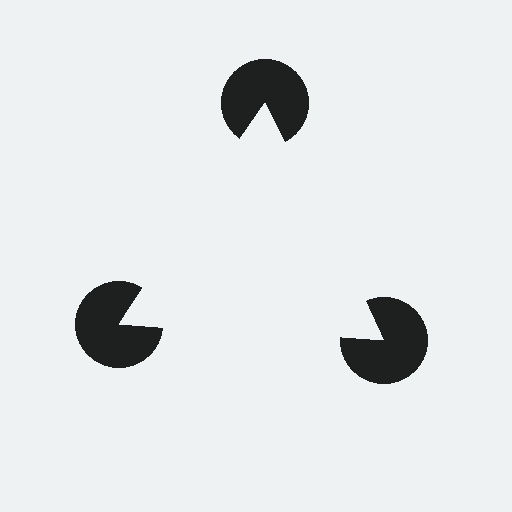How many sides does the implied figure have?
3 sides.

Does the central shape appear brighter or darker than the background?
It typically appears slightly brighter than the background, even though no actual brightness change is drawn.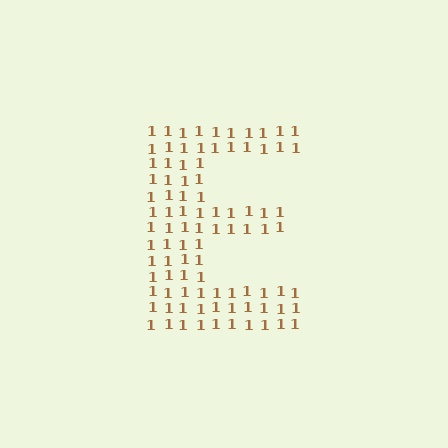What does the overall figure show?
The overall figure shows the letter E.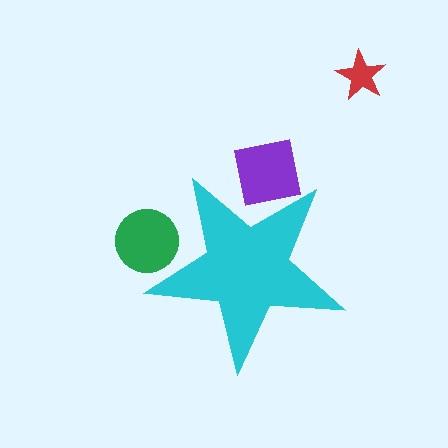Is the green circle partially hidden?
Yes, the green circle is partially hidden behind the cyan star.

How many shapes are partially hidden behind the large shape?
2 shapes are partially hidden.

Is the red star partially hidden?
No, the red star is fully visible.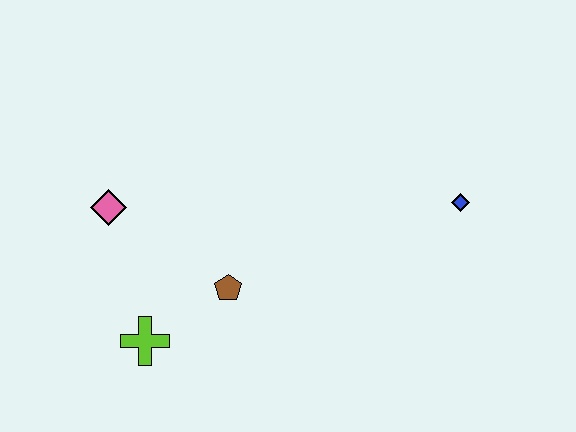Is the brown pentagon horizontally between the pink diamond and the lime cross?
No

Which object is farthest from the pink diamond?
The blue diamond is farthest from the pink diamond.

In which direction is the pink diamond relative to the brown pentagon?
The pink diamond is to the left of the brown pentagon.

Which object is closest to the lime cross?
The brown pentagon is closest to the lime cross.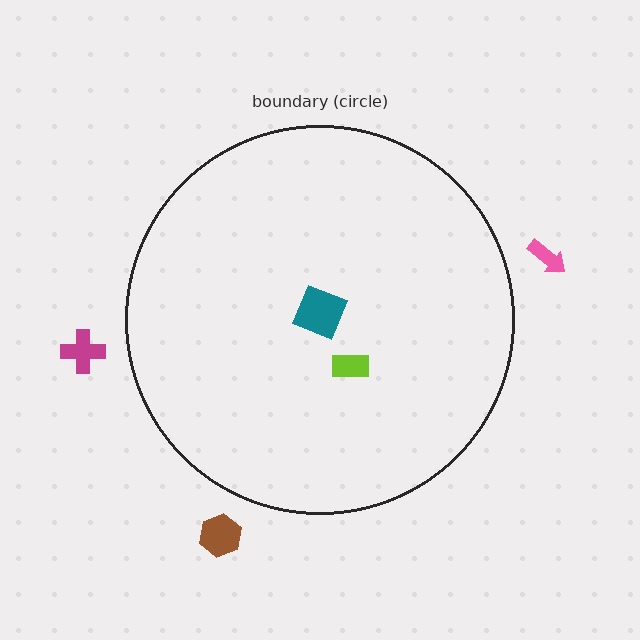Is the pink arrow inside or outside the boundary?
Outside.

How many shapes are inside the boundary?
2 inside, 3 outside.